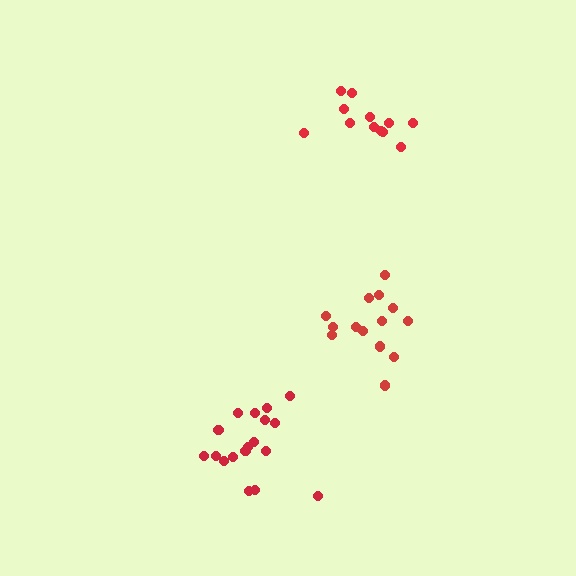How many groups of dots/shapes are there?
There are 3 groups.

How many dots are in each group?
Group 1: 18 dots, Group 2: 14 dots, Group 3: 12 dots (44 total).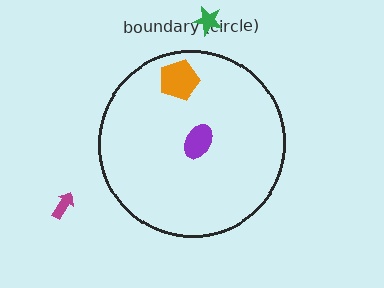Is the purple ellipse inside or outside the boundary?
Inside.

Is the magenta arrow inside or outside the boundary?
Outside.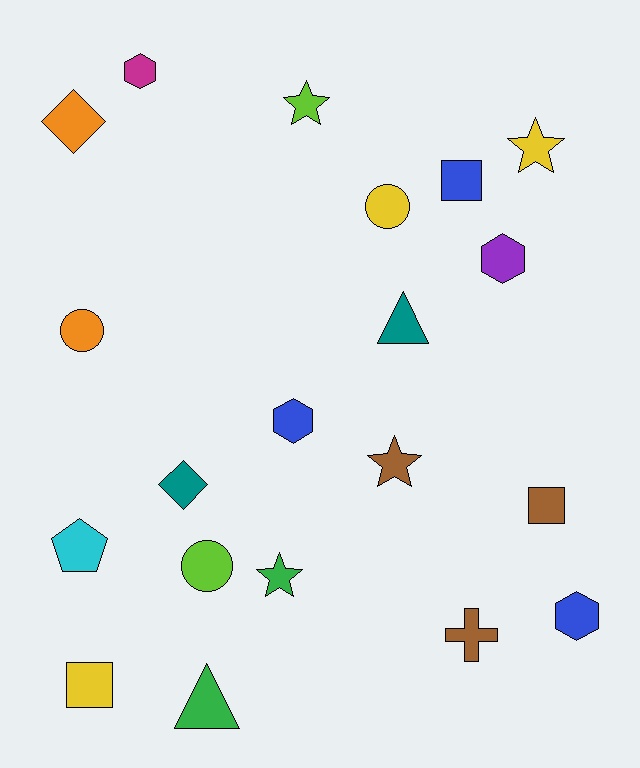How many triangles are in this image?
There are 2 triangles.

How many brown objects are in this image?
There are 3 brown objects.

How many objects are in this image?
There are 20 objects.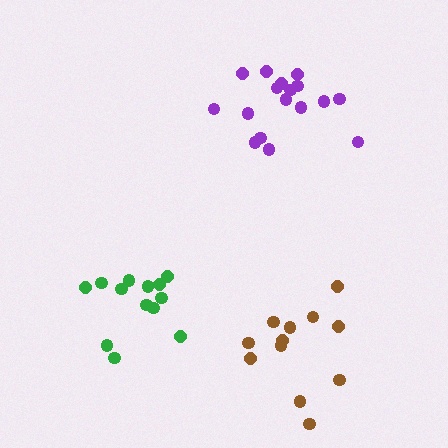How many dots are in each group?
Group 1: 13 dots, Group 2: 12 dots, Group 3: 17 dots (42 total).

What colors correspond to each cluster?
The clusters are colored: green, brown, purple.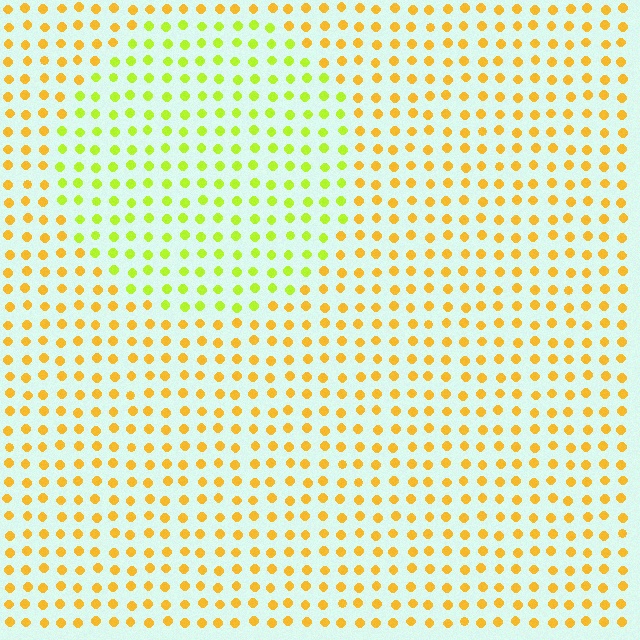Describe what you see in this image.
The image is filled with small yellow elements in a uniform arrangement. A circle-shaped region is visible where the elements are tinted to a slightly different hue, forming a subtle color boundary.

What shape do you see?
I see a circle.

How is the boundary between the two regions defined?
The boundary is defined purely by a slight shift in hue (about 39 degrees). Spacing, size, and orientation are identical on both sides.